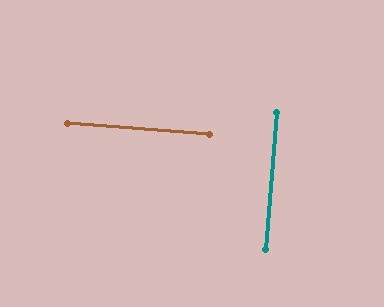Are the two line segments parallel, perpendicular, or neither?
Perpendicular — they meet at approximately 90°.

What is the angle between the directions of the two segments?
Approximately 90 degrees.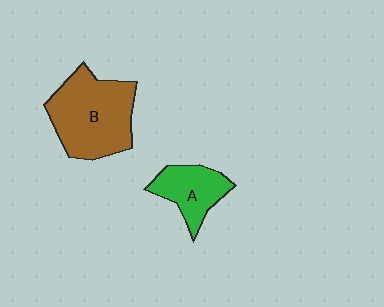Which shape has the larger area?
Shape B (brown).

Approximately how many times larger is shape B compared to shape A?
Approximately 1.9 times.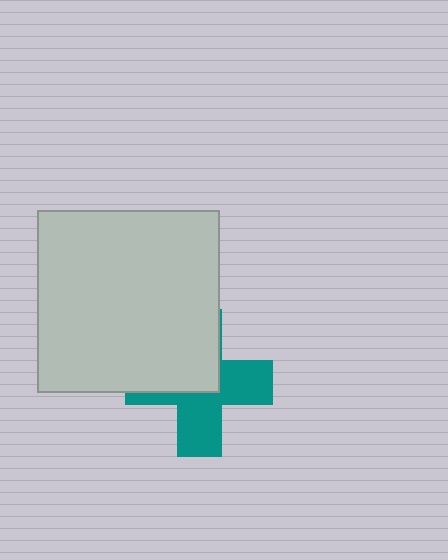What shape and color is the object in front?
The object in front is a light gray square.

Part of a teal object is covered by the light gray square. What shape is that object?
It is a cross.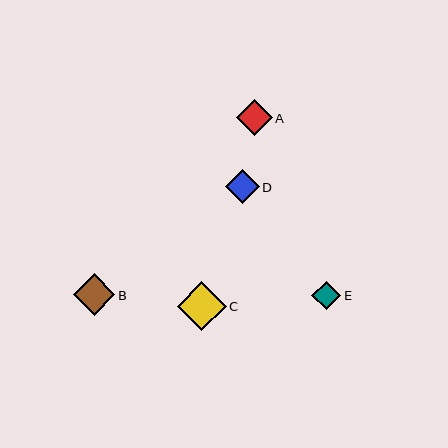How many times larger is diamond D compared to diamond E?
Diamond D is approximately 1.2 times the size of diamond E.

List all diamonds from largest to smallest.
From largest to smallest: C, B, A, D, E.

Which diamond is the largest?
Diamond C is the largest with a size of approximately 49 pixels.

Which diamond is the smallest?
Diamond E is the smallest with a size of approximately 29 pixels.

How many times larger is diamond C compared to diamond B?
Diamond C is approximately 1.2 times the size of diamond B.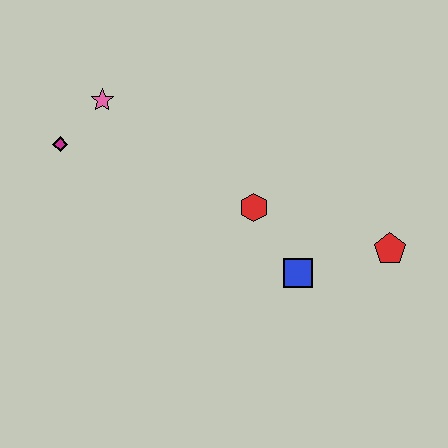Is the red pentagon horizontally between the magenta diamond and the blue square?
No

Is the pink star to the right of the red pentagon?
No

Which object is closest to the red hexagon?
The blue square is closest to the red hexagon.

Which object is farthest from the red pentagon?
The magenta diamond is farthest from the red pentagon.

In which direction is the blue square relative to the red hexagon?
The blue square is below the red hexagon.